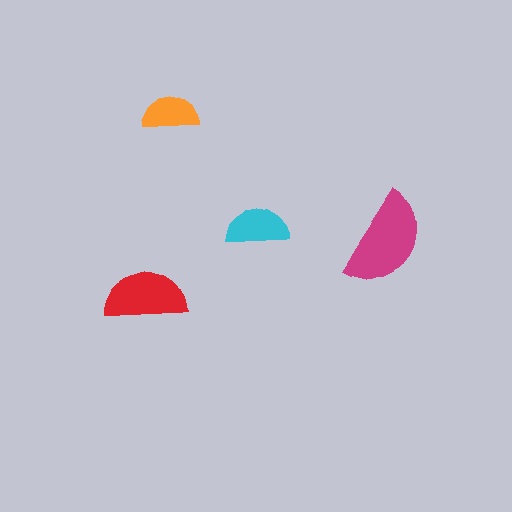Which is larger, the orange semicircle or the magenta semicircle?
The magenta one.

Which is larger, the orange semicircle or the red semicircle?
The red one.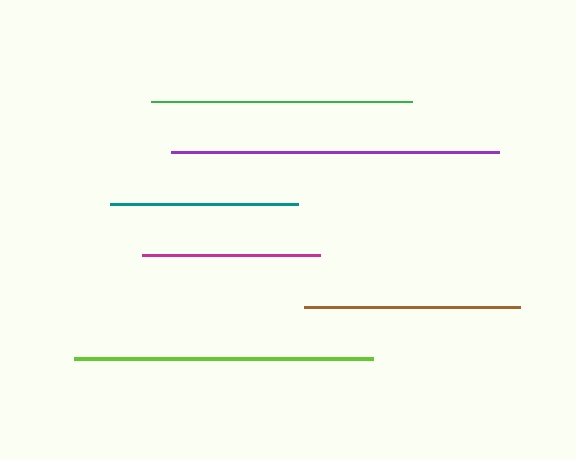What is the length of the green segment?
The green segment is approximately 260 pixels long.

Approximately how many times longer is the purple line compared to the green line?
The purple line is approximately 1.3 times the length of the green line.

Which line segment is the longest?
The purple line is the longest at approximately 327 pixels.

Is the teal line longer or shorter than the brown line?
The brown line is longer than the teal line.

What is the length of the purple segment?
The purple segment is approximately 327 pixels long.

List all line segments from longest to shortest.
From longest to shortest: purple, lime, green, brown, teal, magenta.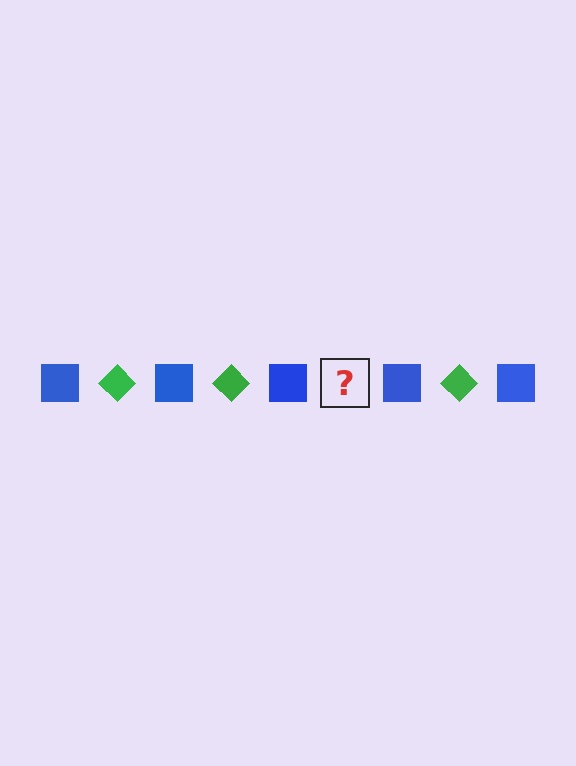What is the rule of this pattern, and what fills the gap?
The rule is that the pattern alternates between blue square and green diamond. The gap should be filled with a green diamond.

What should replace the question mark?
The question mark should be replaced with a green diamond.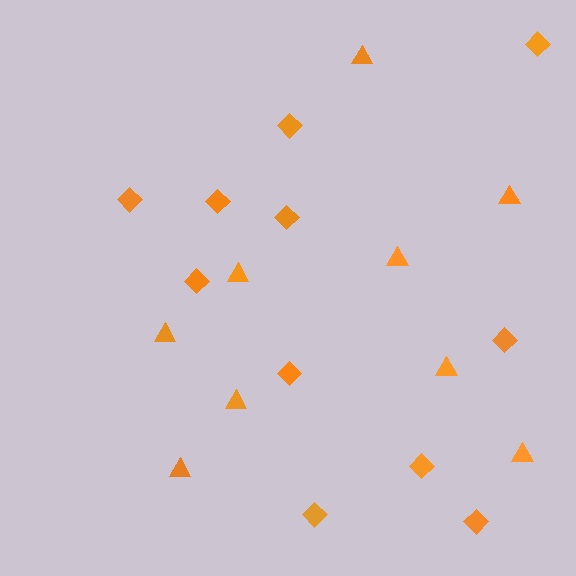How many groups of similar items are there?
There are 2 groups: one group of diamonds (11) and one group of triangles (9).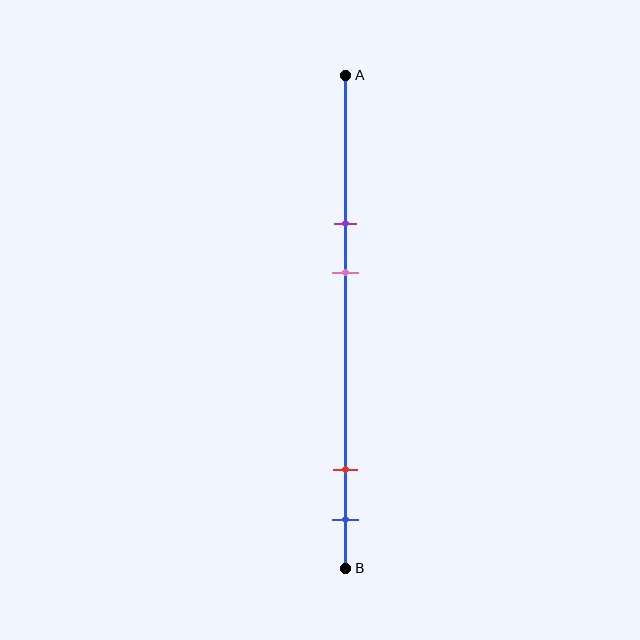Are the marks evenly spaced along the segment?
No, the marks are not evenly spaced.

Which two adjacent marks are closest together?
The red and blue marks are the closest adjacent pair.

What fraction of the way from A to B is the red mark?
The red mark is approximately 80% (0.8) of the way from A to B.